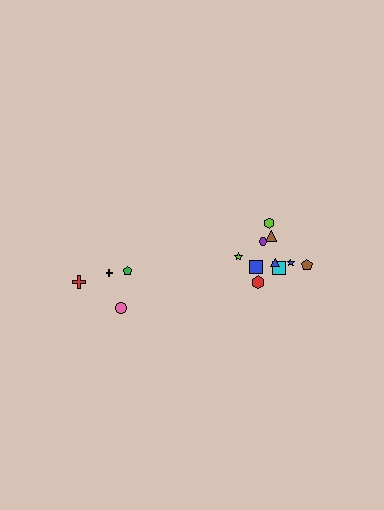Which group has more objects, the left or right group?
The right group.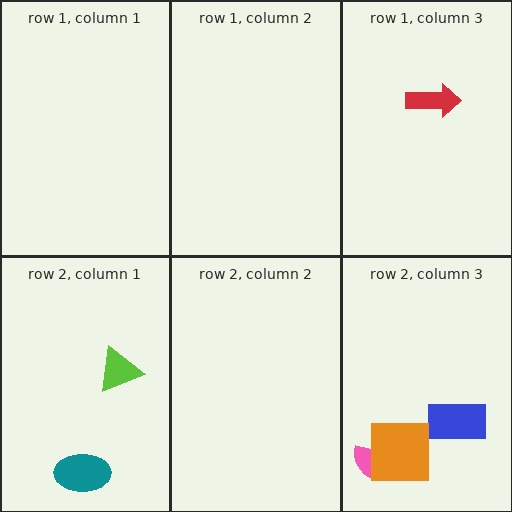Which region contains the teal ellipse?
The row 2, column 1 region.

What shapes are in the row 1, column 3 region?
The red arrow.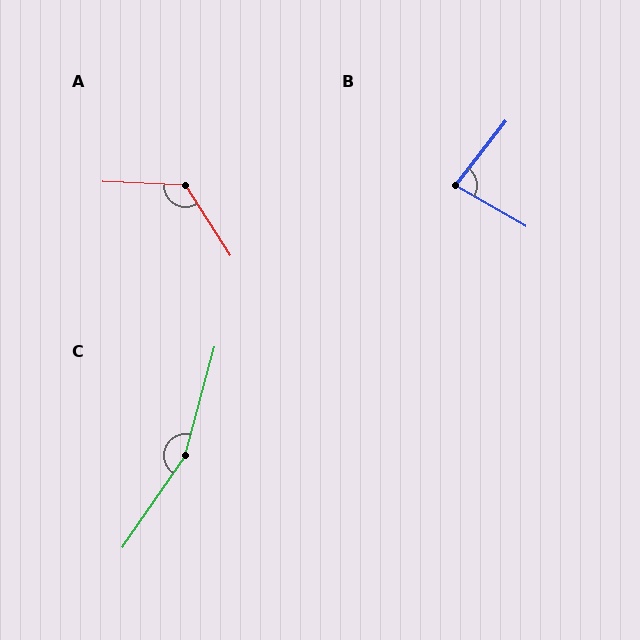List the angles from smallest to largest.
B (82°), A (125°), C (161°).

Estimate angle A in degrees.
Approximately 125 degrees.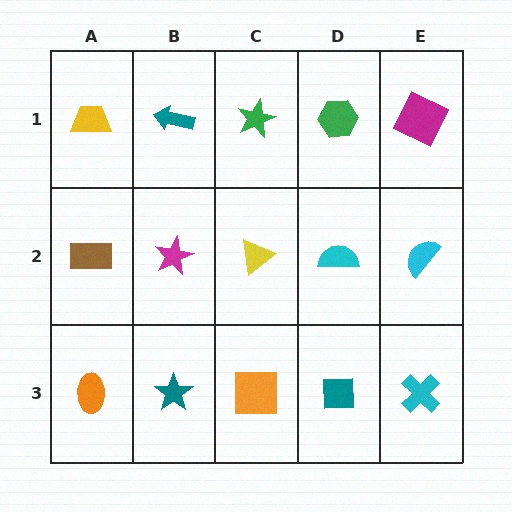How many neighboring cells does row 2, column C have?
4.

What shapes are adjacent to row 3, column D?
A cyan semicircle (row 2, column D), an orange square (row 3, column C), a cyan cross (row 3, column E).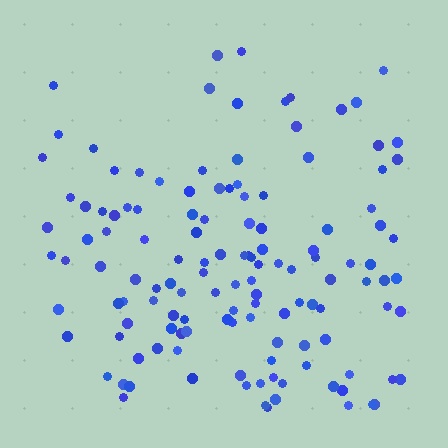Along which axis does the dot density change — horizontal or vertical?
Vertical.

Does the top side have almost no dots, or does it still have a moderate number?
Still a moderate number, just noticeably fewer than the bottom.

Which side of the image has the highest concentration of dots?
The bottom.